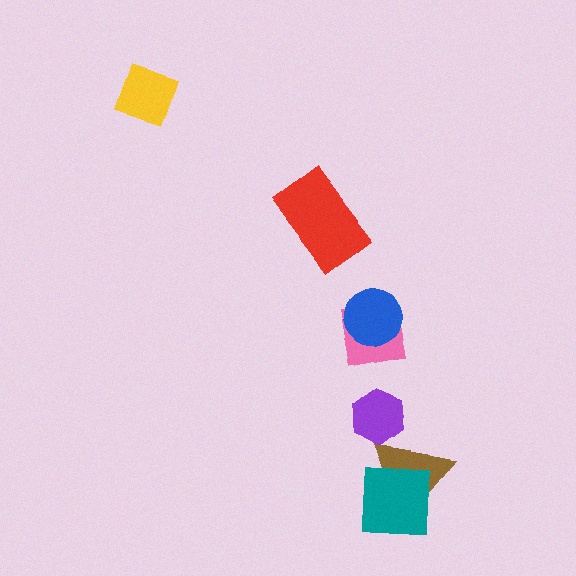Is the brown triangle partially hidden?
Yes, it is partially covered by another shape.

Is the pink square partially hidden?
Yes, it is partially covered by another shape.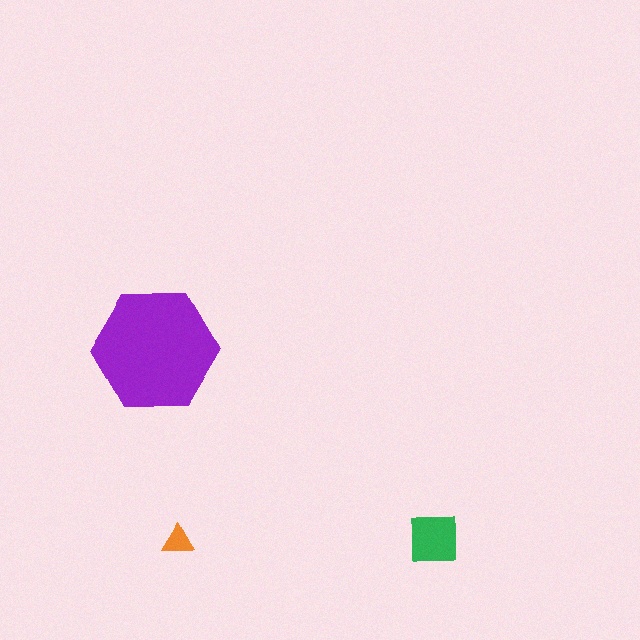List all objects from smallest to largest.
The orange triangle, the green square, the purple hexagon.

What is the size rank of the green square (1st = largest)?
2nd.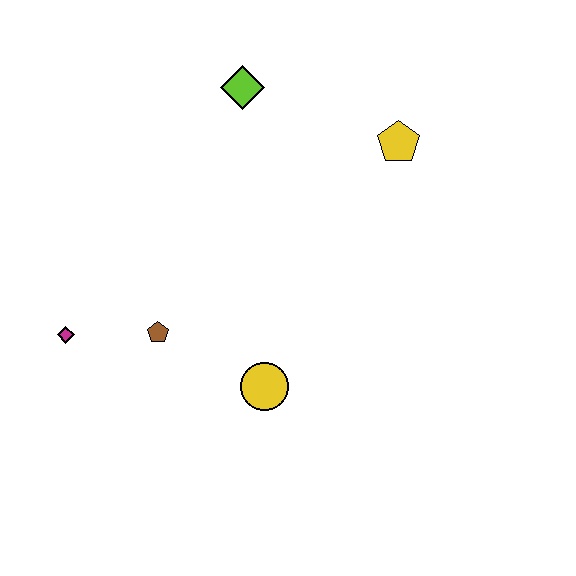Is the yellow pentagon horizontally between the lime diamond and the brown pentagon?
No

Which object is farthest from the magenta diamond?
The yellow pentagon is farthest from the magenta diamond.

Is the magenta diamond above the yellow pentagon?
No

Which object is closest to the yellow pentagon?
The lime diamond is closest to the yellow pentagon.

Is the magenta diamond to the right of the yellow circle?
No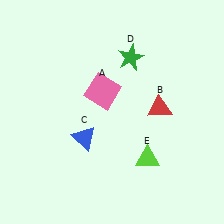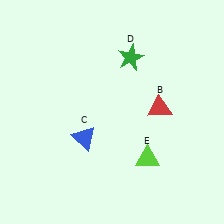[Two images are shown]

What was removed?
The pink square (A) was removed in Image 2.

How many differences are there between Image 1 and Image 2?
There is 1 difference between the two images.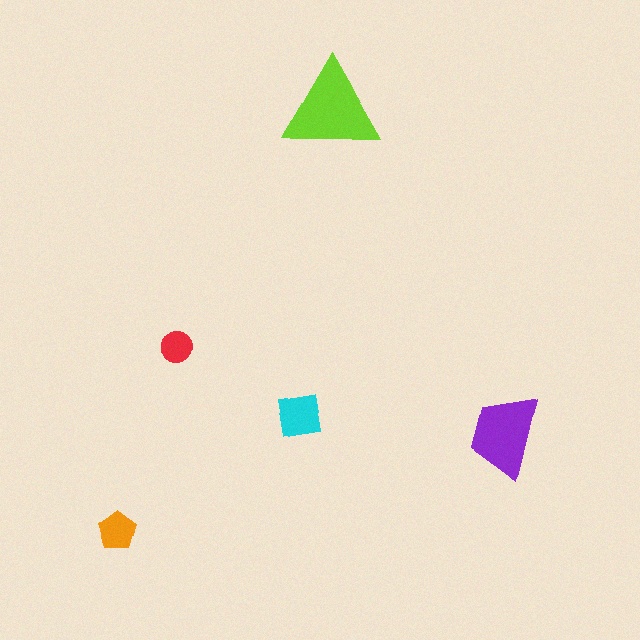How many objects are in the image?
There are 5 objects in the image.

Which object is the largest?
The lime triangle.